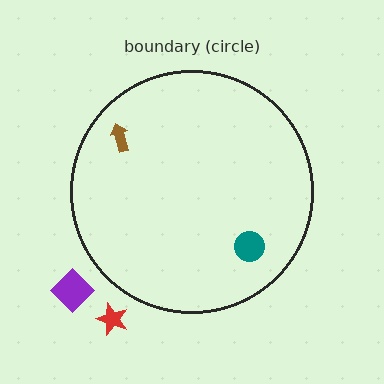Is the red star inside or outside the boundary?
Outside.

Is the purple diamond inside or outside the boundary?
Outside.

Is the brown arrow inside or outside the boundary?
Inside.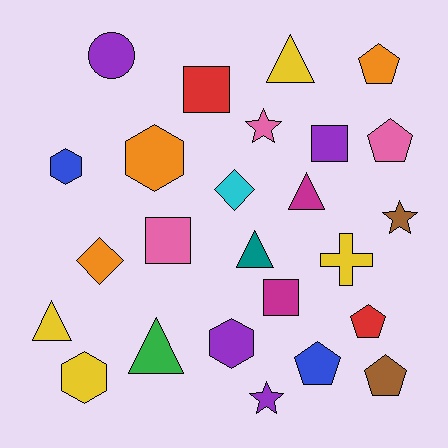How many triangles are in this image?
There are 5 triangles.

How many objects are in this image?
There are 25 objects.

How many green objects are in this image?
There is 1 green object.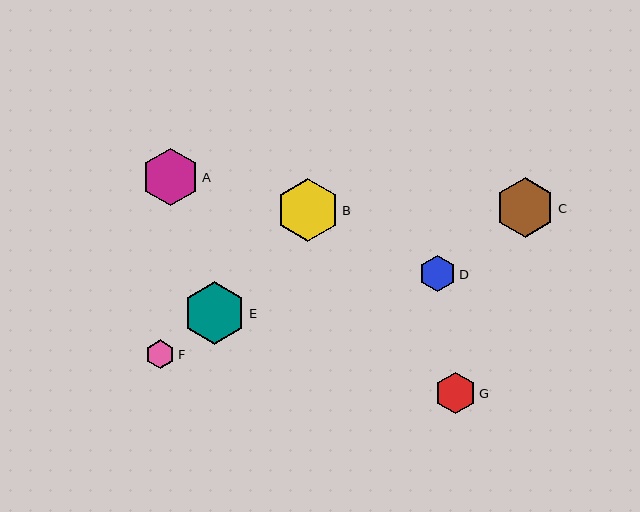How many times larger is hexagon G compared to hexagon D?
Hexagon G is approximately 1.1 times the size of hexagon D.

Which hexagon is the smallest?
Hexagon F is the smallest with a size of approximately 29 pixels.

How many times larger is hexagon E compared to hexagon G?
Hexagon E is approximately 1.5 times the size of hexagon G.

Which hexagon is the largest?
Hexagon E is the largest with a size of approximately 63 pixels.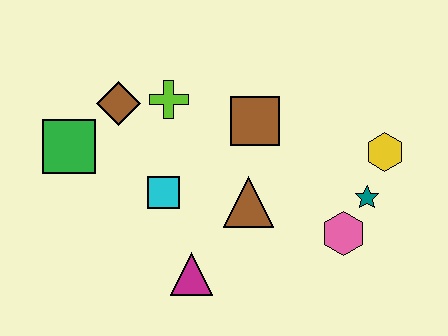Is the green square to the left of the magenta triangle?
Yes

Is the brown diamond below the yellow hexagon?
No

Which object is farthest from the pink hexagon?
The green square is farthest from the pink hexagon.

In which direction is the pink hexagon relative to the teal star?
The pink hexagon is below the teal star.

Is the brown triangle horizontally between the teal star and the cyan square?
Yes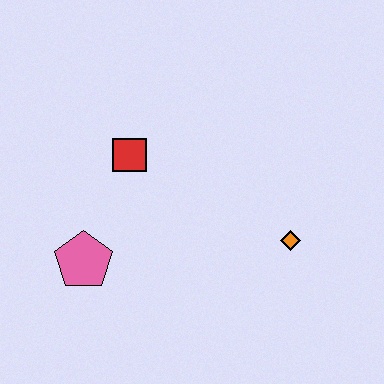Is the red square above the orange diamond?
Yes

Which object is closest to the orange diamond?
The red square is closest to the orange diamond.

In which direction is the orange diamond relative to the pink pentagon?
The orange diamond is to the right of the pink pentagon.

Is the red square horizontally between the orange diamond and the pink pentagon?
Yes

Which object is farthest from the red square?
The orange diamond is farthest from the red square.